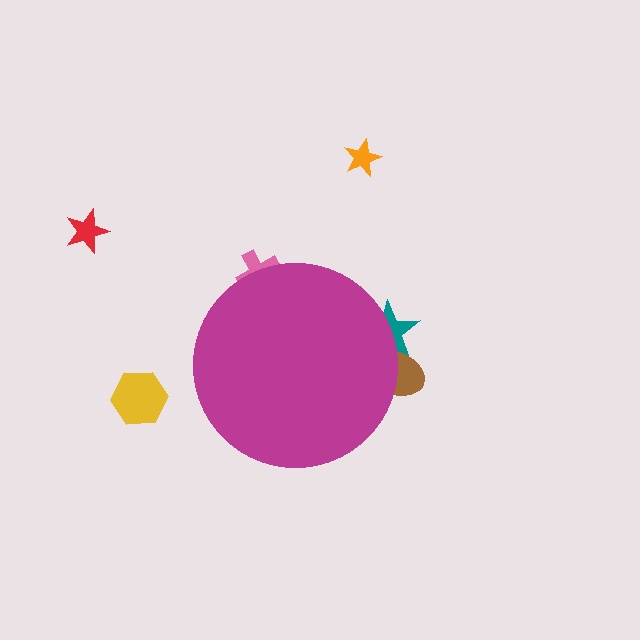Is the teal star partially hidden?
Yes, the teal star is partially hidden behind the magenta circle.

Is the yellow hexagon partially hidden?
No, the yellow hexagon is fully visible.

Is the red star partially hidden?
No, the red star is fully visible.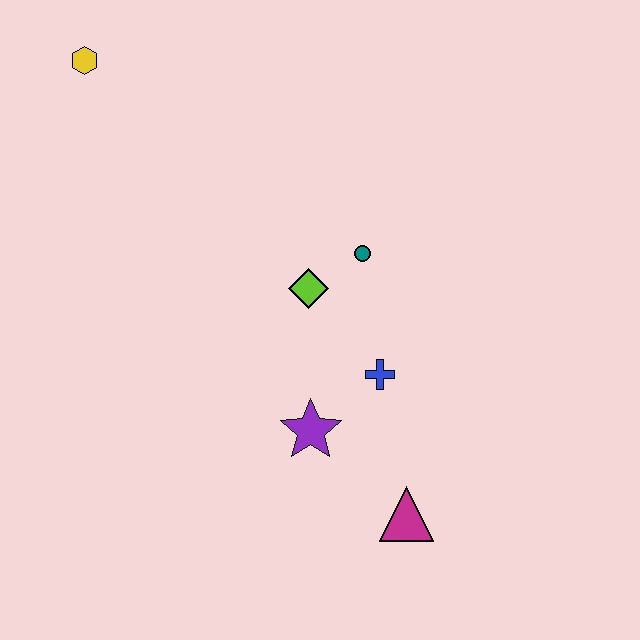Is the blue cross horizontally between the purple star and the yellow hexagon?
No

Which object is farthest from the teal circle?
The yellow hexagon is farthest from the teal circle.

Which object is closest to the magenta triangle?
The purple star is closest to the magenta triangle.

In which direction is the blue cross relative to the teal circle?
The blue cross is below the teal circle.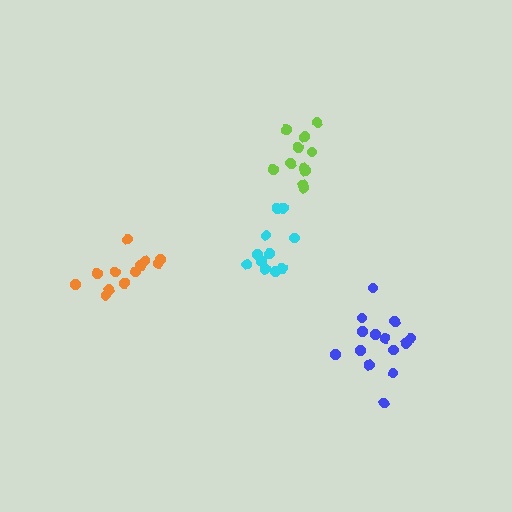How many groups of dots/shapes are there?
There are 4 groups.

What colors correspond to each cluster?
The clusters are colored: blue, lime, orange, cyan.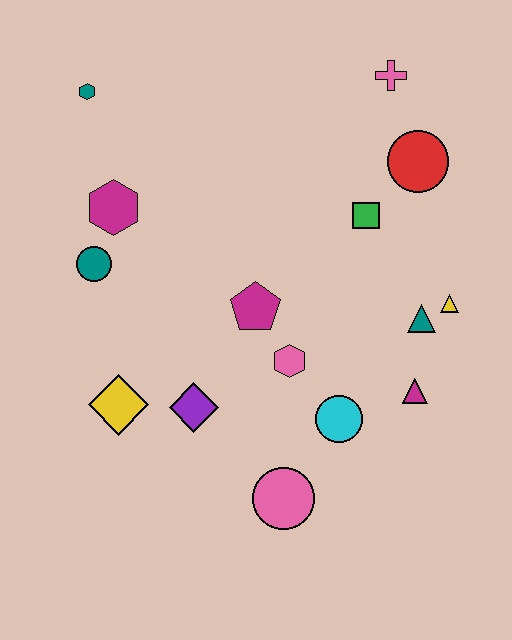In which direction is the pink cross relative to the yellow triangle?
The pink cross is above the yellow triangle.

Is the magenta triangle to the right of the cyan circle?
Yes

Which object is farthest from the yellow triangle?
The teal hexagon is farthest from the yellow triangle.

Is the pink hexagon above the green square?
No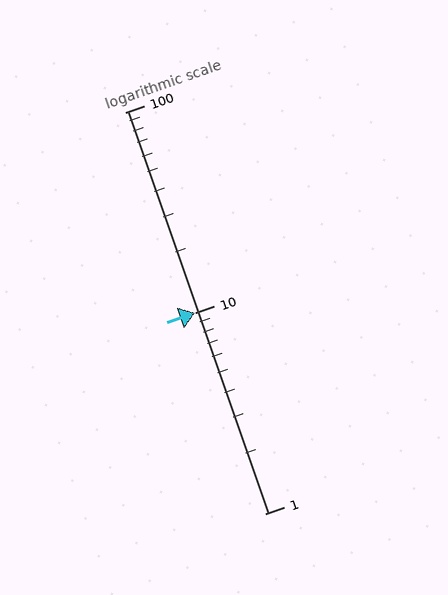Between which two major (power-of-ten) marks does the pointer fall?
The pointer is between 10 and 100.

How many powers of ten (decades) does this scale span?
The scale spans 2 decades, from 1 to 100.